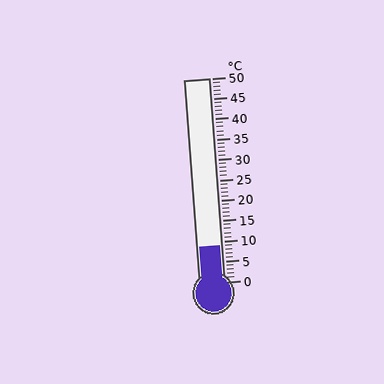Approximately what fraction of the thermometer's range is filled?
The thermometer is filled to approximately 20% of its range.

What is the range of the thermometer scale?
The thermometer scale ranges from 0°C to 50°C.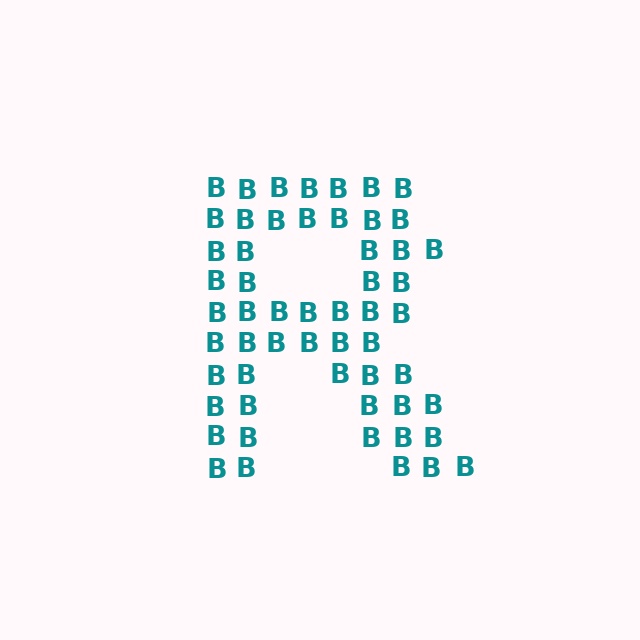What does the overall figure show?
The overall figure shows the letter R.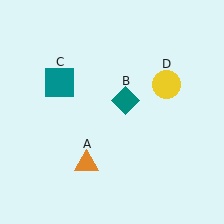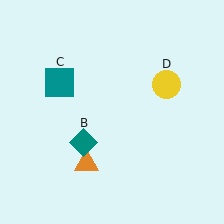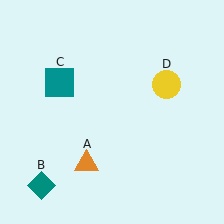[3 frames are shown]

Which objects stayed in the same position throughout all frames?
Orange triangle (object A) and teal square (object C) and yellow circle (object D) remained stationary.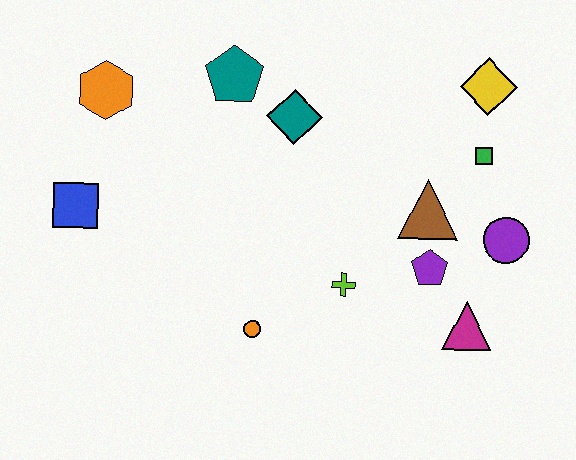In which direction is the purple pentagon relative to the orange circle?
The purple pentagon is to the right of the orange circle.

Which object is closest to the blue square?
The orange hexagon is closest to the blue square.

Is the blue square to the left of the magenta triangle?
Yes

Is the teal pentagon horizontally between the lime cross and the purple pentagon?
No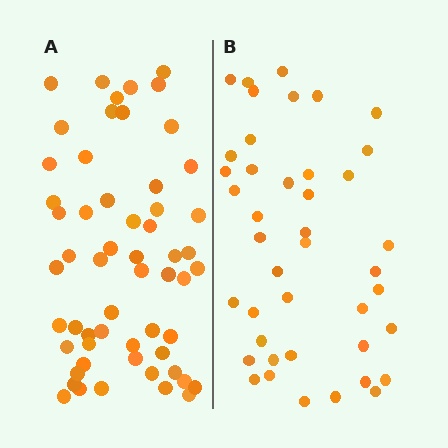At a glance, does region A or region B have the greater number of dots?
Region A (the left region) has more dots.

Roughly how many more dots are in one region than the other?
Region A has approximately 15 more dots than region B.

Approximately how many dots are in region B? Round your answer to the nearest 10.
About 40 dots. (The exact count is 42, which rounds to 40.)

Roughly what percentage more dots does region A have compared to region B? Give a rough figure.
About 35% more.